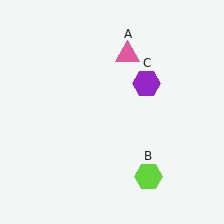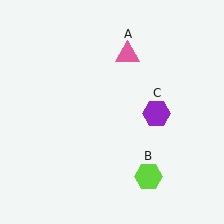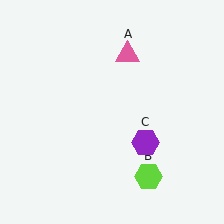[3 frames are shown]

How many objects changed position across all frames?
1 object changed position: purple hexagon (object C).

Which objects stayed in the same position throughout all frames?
Pink triangle (object A) and lime hexagon (object B) remained stationary.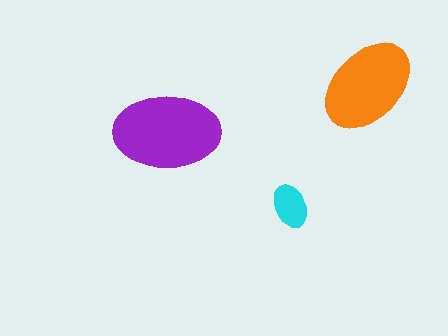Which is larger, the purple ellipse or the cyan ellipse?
The purple one.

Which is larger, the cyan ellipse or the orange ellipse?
The orange one.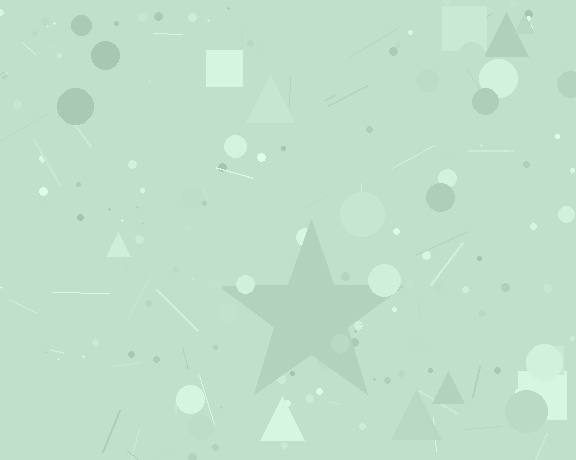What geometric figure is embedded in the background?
A star is embedded in the background.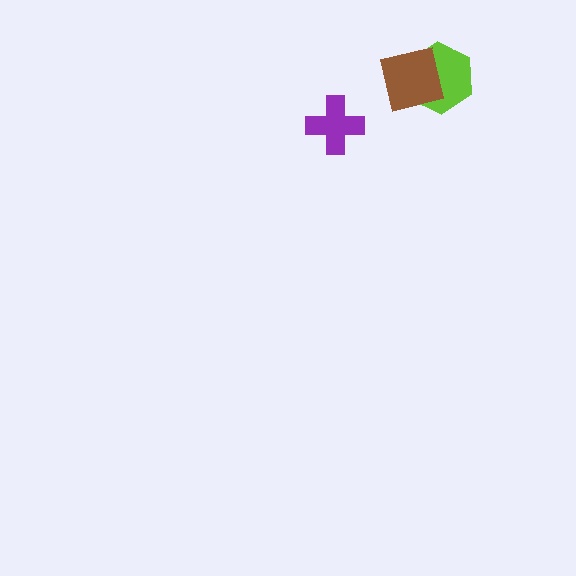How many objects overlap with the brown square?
1 object overlaps with the brown square.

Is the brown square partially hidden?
No, no other shape covers it.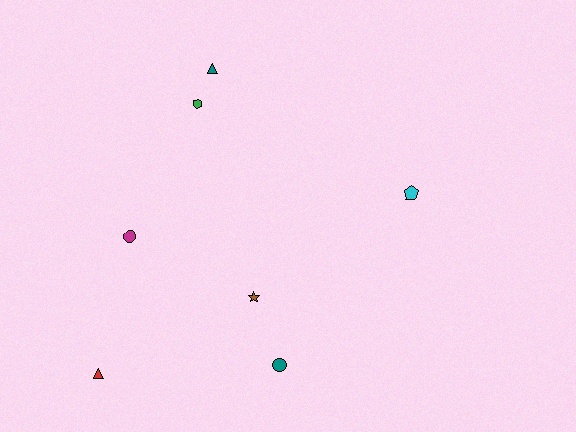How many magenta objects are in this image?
There is 1 magenta object.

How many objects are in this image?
There are 7 objects.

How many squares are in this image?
There are no squares.